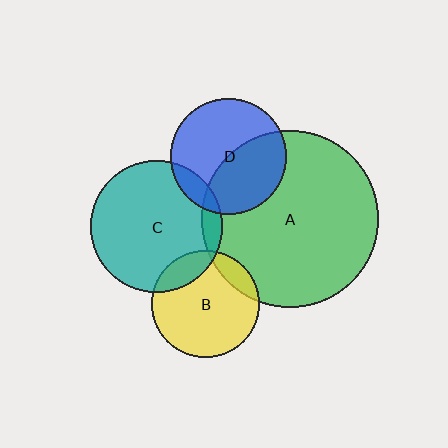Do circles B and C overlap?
Yes.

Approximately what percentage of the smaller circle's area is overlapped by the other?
Approximately 15%.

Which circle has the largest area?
Circle A (green).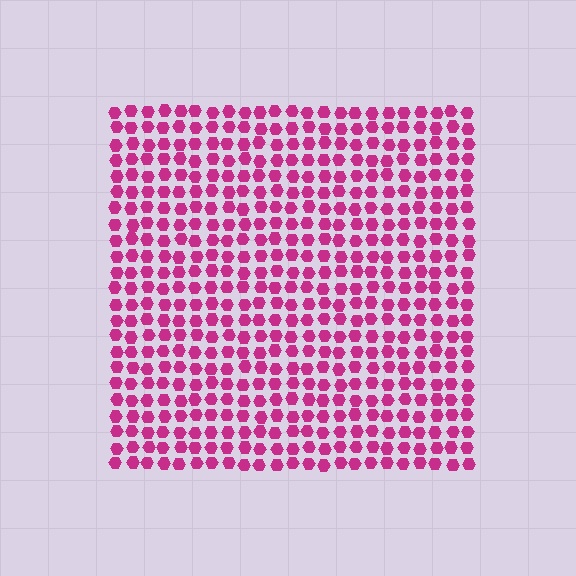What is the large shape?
The large shape is a square.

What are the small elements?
The small elements are hexagons.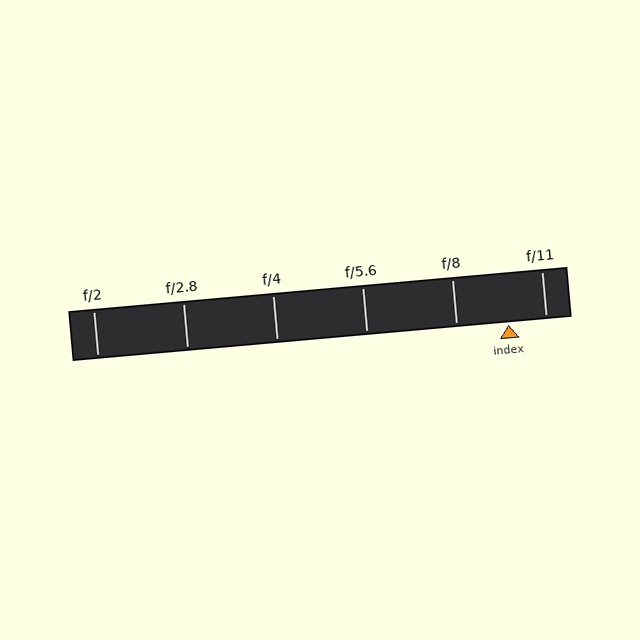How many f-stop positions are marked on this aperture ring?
There are 6 f-stop positions marked.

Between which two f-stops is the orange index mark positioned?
The index mark is between f/8 and f/11.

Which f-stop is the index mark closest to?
The index mark is closest to f/11.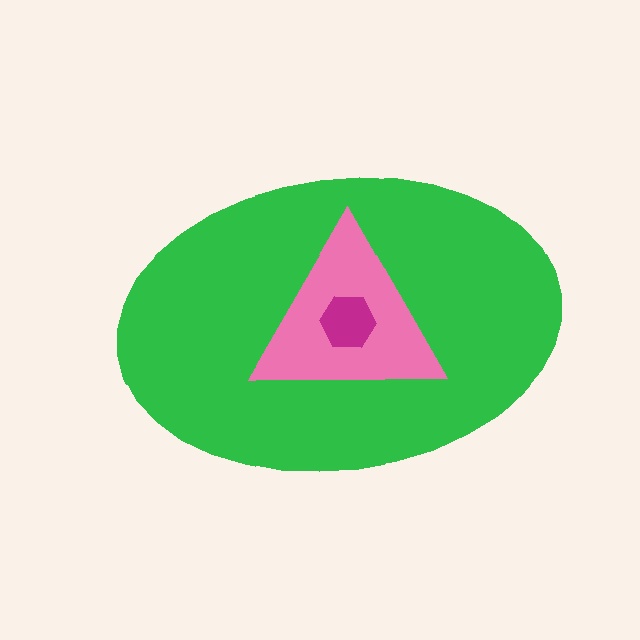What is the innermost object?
The magenta hexagon.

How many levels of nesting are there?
3.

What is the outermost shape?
The green ellipse.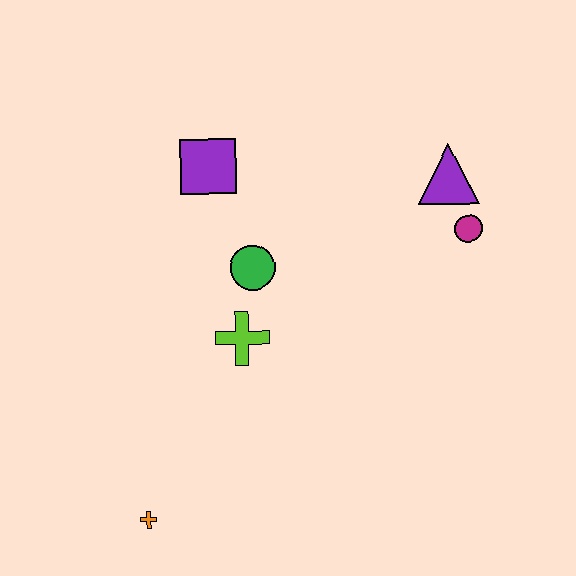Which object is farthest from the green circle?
The orange cross is farthest from the green circle.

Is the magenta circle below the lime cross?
No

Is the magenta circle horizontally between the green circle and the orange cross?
No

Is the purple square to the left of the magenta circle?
Yes